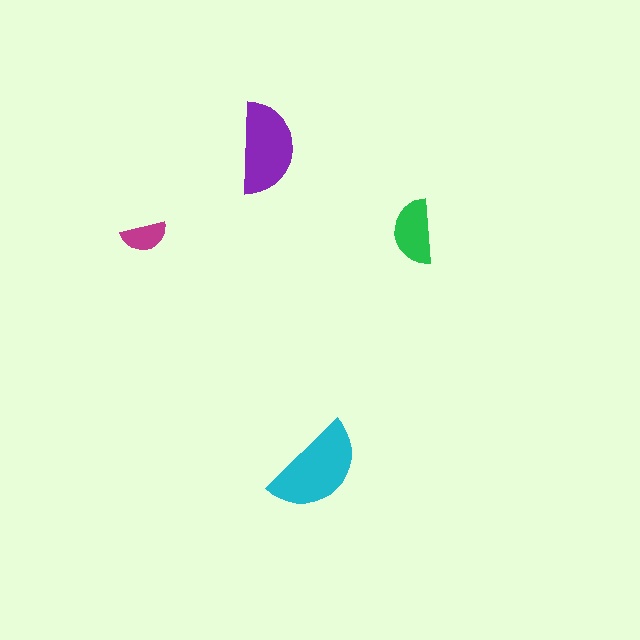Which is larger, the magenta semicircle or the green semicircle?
The green one.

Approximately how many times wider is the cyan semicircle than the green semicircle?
About 1.5 times wider.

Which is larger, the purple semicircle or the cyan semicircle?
The cyan one.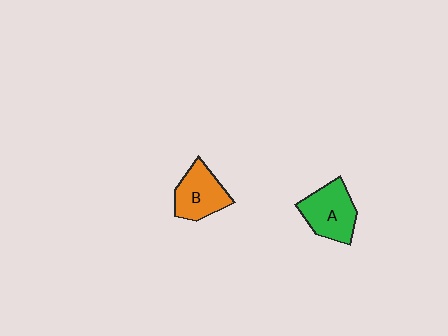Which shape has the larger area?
Shape A (green).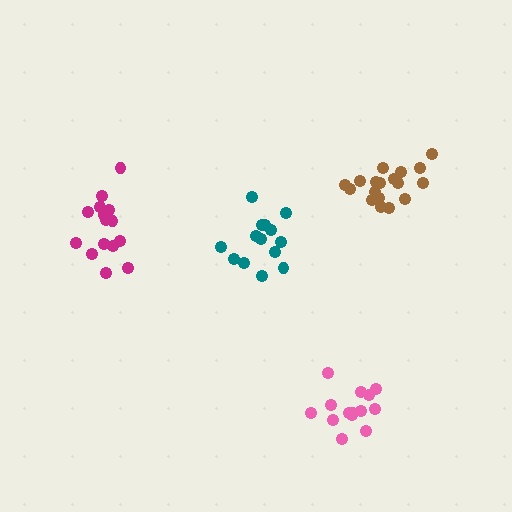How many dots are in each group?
Group 1: 19 dots, Group 2: 14 dots, Group 3: 15 dots, Group 4: 14 dots (62 total).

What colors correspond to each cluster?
The clusters are colored: brown, pink, magenta, teal.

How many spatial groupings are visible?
There are 4 spatial groupings.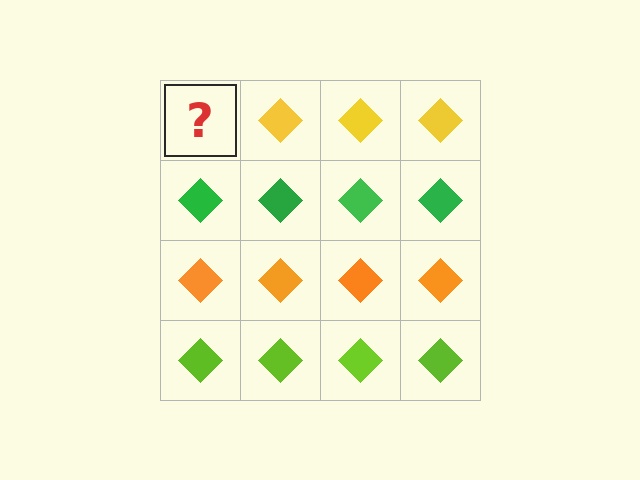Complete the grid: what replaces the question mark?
The question mark should be replaced with a yellow diamond.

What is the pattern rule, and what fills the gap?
The rule is that each row has a consistent color. The gap should be filled with a yellow diamond.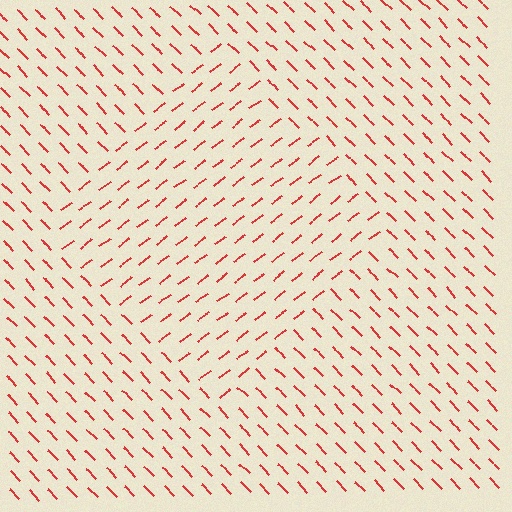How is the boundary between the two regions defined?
The boundary is defined purely by a change in line orientation (approximately 83 degrees difference). All lines are the same color and thickness.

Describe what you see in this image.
The image is filled with small red line segments. A diamond region in the image has lines oriented differently from the surrounding lines, creating a visible texture boundary.